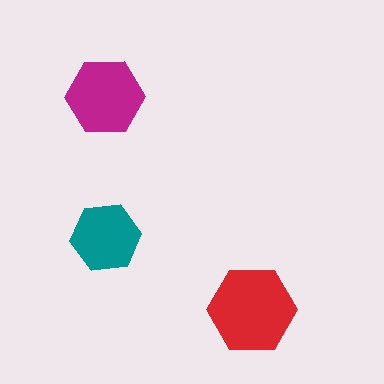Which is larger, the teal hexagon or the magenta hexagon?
The magenta one.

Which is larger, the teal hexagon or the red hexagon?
The red one.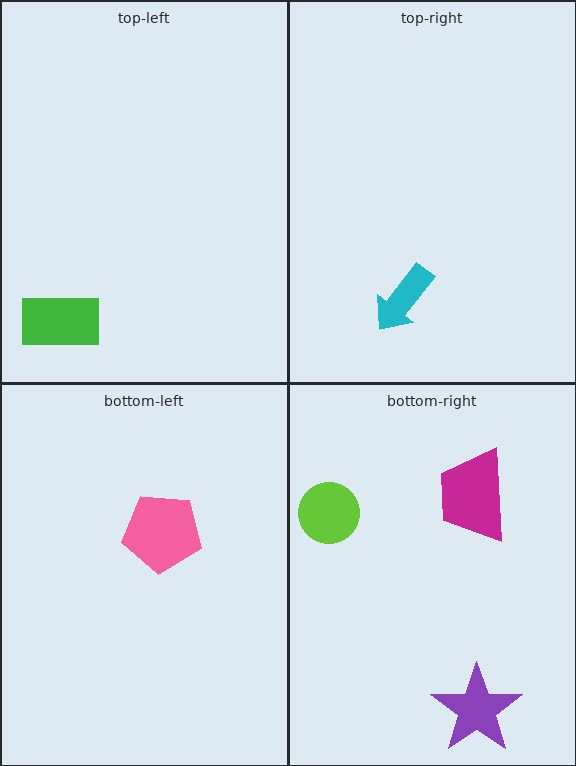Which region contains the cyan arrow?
The top-right region.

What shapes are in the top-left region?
The green rectangle.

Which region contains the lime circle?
The bottom-right region.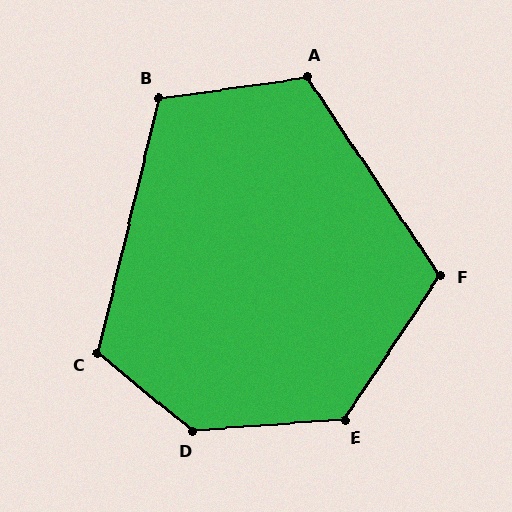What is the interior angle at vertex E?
Approximately 128 degrees (obtuse).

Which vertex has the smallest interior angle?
B, at approximately 111 degrees.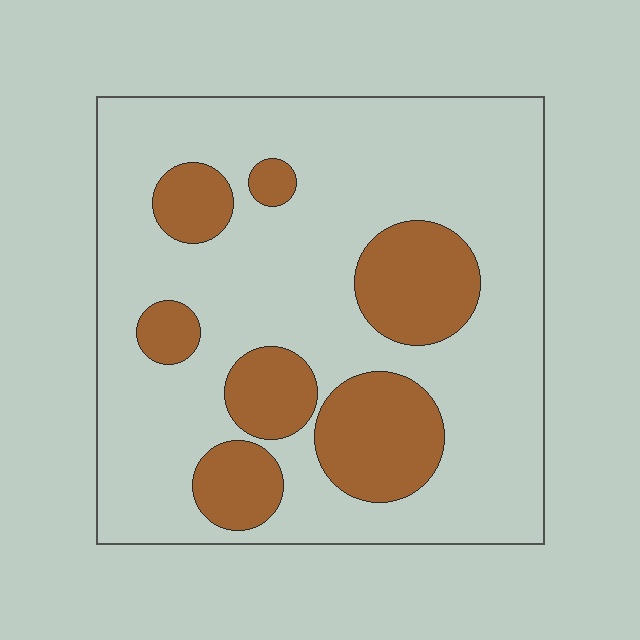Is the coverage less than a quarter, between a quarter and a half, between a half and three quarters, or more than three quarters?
Less than a quarter.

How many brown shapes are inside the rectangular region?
7.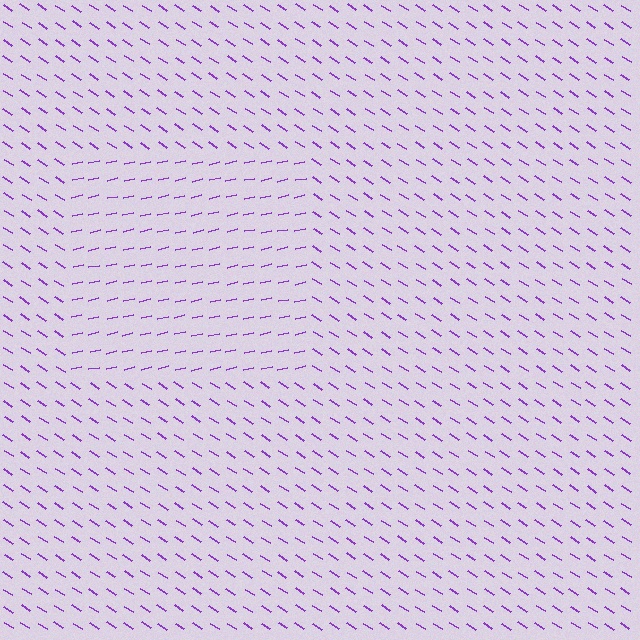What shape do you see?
I see a rectangle.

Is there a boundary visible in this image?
Yes, there is a texture boundary formed by a change in line orientation.